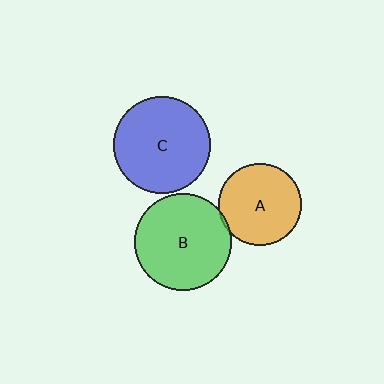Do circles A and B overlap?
Yes.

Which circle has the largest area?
Circle C (blue).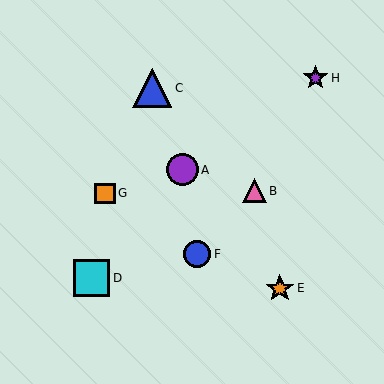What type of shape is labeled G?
Shape G is an orange square.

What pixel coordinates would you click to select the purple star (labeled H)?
Click at (315, 78) to select the purple star H.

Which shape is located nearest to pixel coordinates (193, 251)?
The blue circle (labeled F) at (197, 254) is nearest to that location.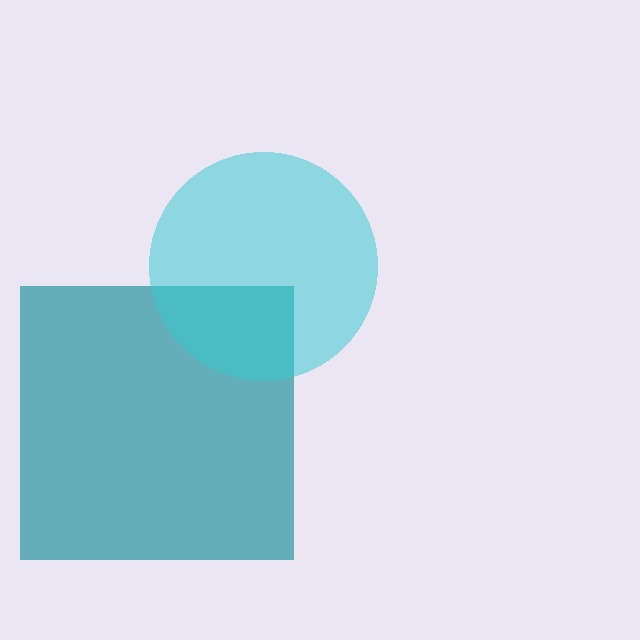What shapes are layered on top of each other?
The layered shapes are: a teal square, a cyan circle.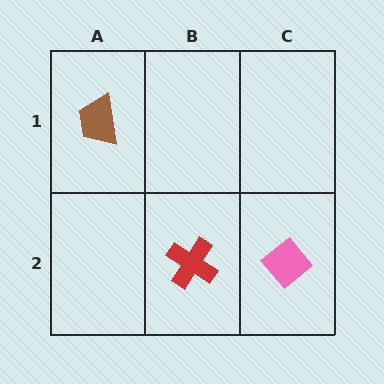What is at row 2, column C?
A pink diamond.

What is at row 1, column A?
A brown trapezoid.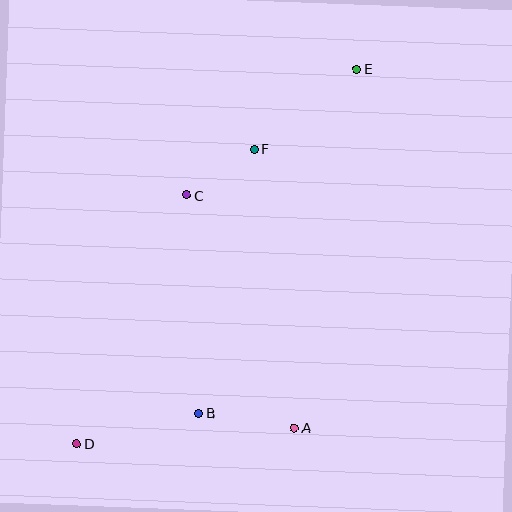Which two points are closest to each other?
Points C and F are closest to each other.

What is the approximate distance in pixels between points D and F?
The distance between D and F is approximately 344 pixels.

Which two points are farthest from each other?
Points D and E are farthest from each other.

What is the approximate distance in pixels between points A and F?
The distance between A and F is approximately 282 pixels.